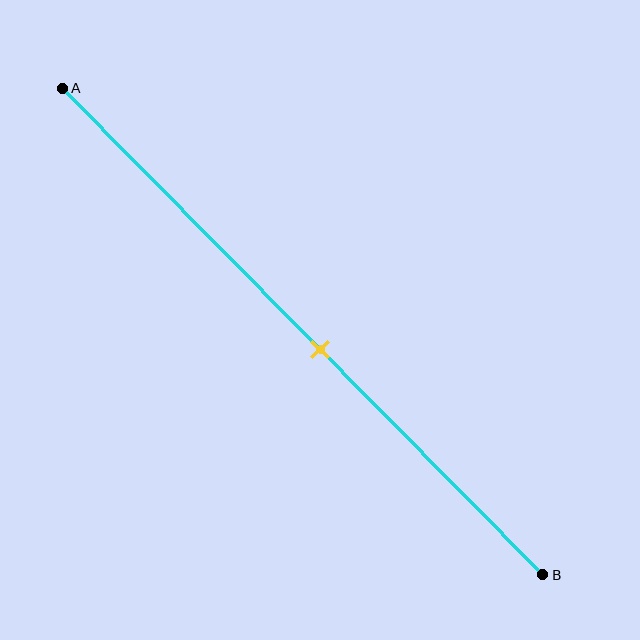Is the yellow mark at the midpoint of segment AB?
No, the mark is at about 55% from A, not at the 50% midpoint.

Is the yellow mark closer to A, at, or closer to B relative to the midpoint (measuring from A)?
The yellow mark is closer to point B than the midpoint of segment AB.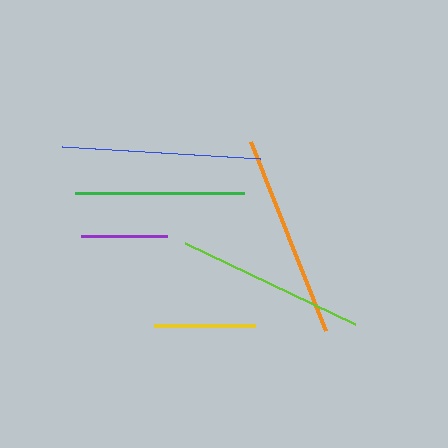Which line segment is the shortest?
The purple line is the shortest at approximately 87 pixels.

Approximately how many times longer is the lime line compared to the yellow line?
The lime line is approximately 1.9 times the length of the yellow line.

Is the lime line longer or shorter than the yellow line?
The lime line is longer than the yellow line.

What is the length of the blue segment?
The blue segment is approximately 198 pixels long.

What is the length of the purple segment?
The purple segment is approximately 87 pixels long.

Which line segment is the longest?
The orange line is the longest at approximately 203 pixels.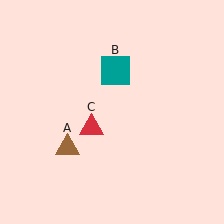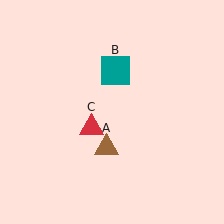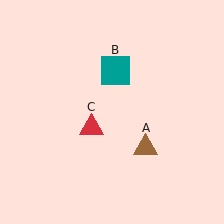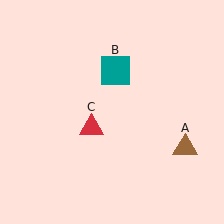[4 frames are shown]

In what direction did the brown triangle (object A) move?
The brown triangle (object A) moved right.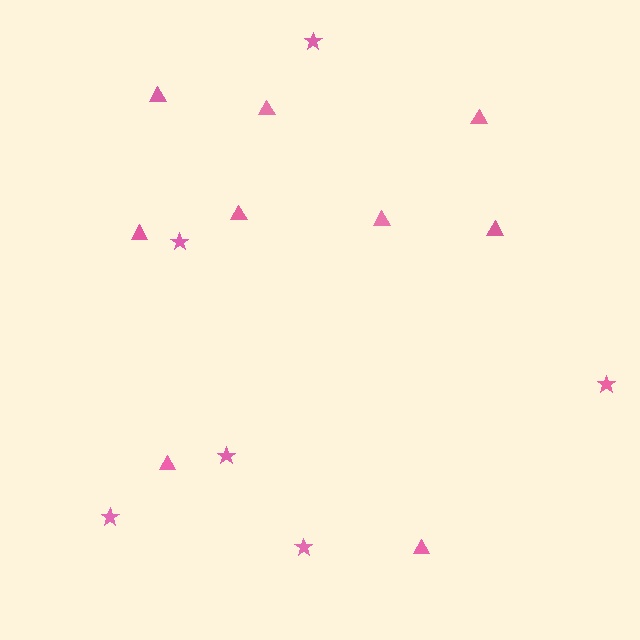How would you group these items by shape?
There are 2 groups: one group of triangles (9) and one group of stars (6).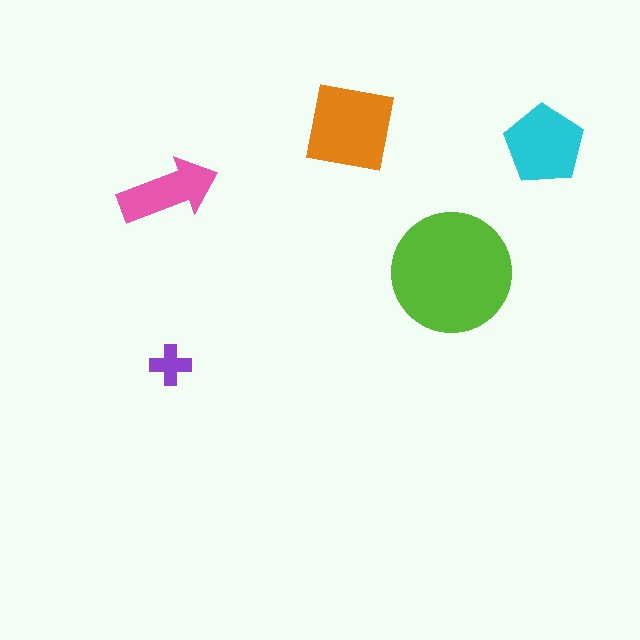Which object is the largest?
The lime circle.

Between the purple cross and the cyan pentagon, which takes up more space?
The cyan pentagon.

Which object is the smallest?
The purple cross.